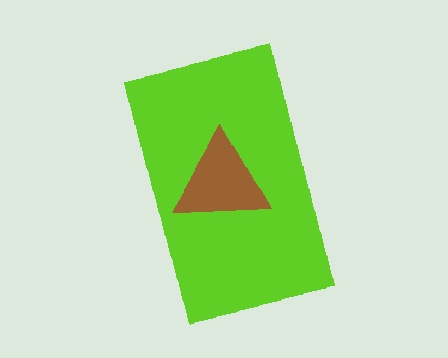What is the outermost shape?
The lime rectangle.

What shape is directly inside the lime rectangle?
The brown triangle.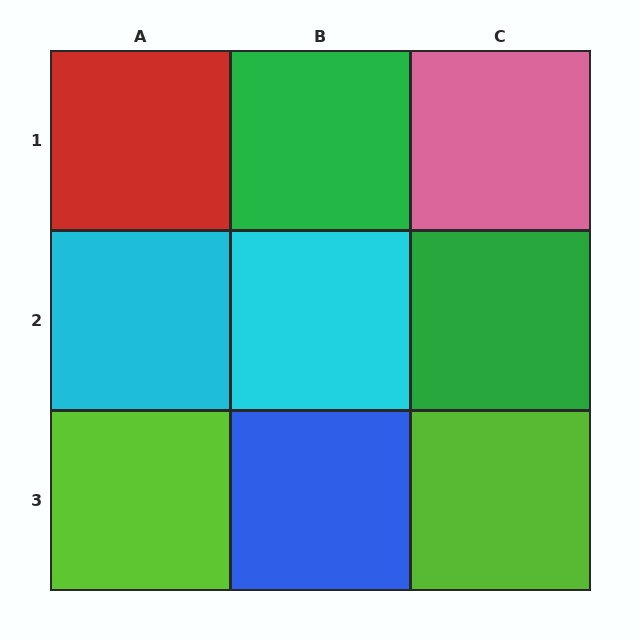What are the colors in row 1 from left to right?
Red, green, pink.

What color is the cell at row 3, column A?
Lime.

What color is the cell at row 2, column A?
Cyan.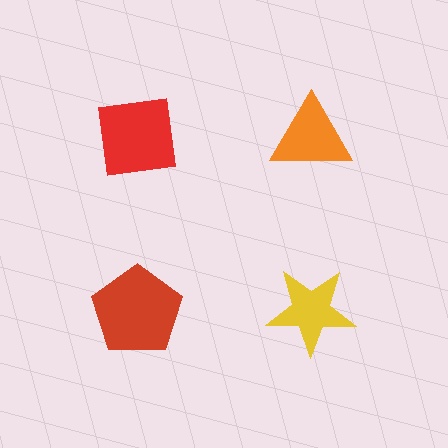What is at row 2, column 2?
A yellow star.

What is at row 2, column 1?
A red pentagon.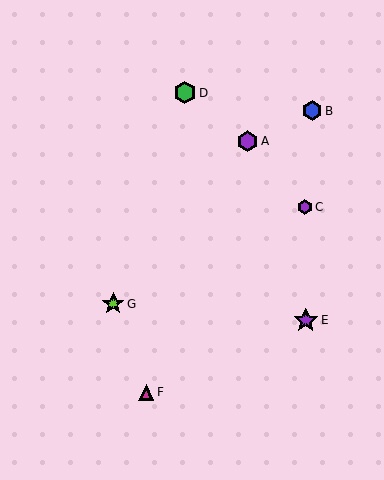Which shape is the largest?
The purple star (labeled E) is the largest.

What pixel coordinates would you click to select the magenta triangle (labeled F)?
Click at (146, 392) to select the magenta triangle F.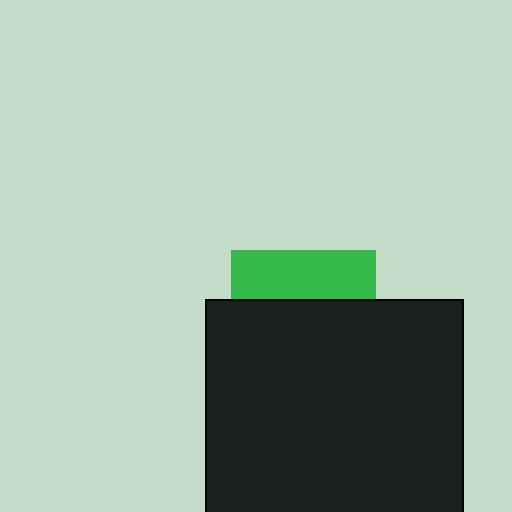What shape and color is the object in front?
The object in front is a black rectangle.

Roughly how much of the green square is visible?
A small part of it is visible (roughly 34%).